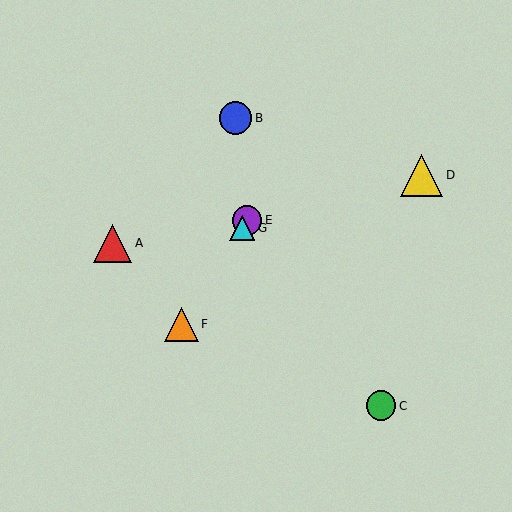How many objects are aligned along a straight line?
3 objects (E, F, G) are aligned along a straight line.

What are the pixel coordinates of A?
Object A is at (113, 244).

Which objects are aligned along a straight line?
Objects E, F, G are aligned along a straight line.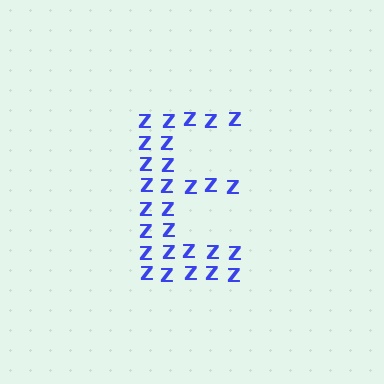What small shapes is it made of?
It is made of small letter Z's.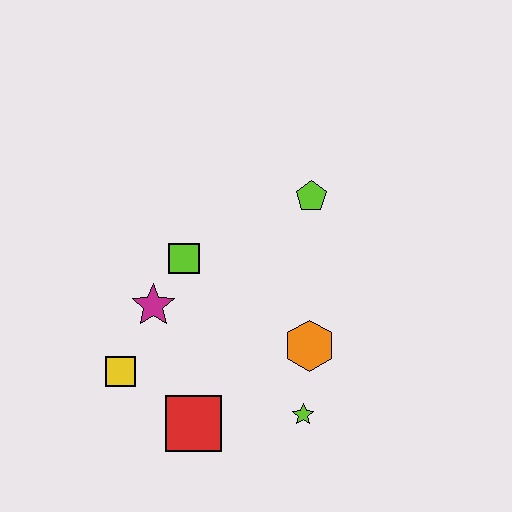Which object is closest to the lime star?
The orange hexagon is closest to the lime star.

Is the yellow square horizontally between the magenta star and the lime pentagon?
No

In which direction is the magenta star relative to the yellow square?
The magenta star is above the yellow square.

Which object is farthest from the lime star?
The lime pentagon is farthest from the lime star.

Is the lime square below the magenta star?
No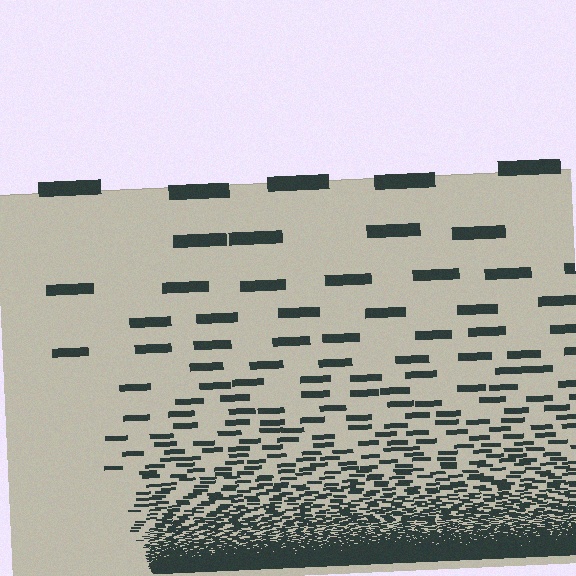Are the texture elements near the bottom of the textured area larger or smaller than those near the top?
Smaller. The gradient is inverted — elements near the bottom are smaller and denser.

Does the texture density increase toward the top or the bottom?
Density increases toward the bottom.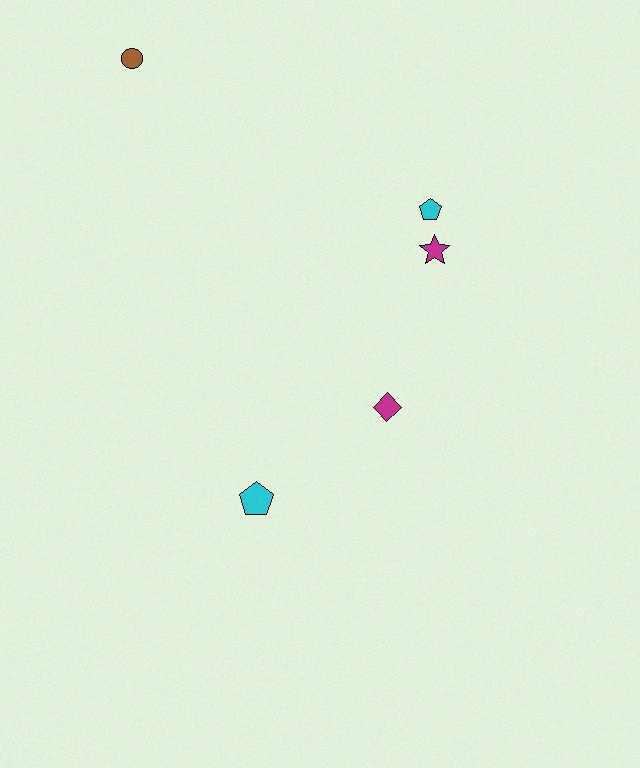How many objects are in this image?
There are 5 objects.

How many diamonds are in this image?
There is 1 diamond.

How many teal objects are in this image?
There are no teal objects.